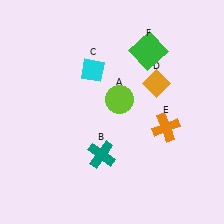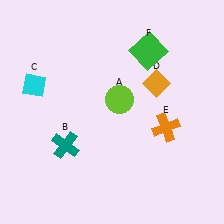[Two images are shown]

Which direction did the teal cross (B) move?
The teal cross (B) moved left.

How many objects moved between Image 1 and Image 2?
2 objects moved between the two images.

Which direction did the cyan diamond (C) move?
The cyan diamond (C) moved left.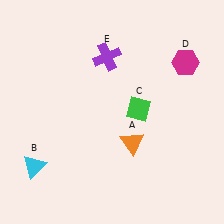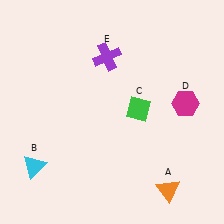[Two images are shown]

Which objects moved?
The objects that moved are: the orange triangle (A), the magenta hexagon (D).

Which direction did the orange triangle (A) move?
The orange triangle (A) moved down.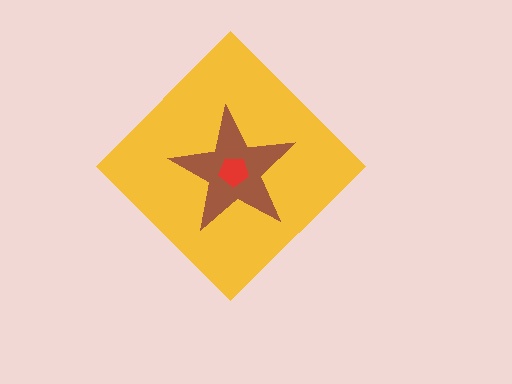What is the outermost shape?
The yellow diamond.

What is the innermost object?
The red pentagon.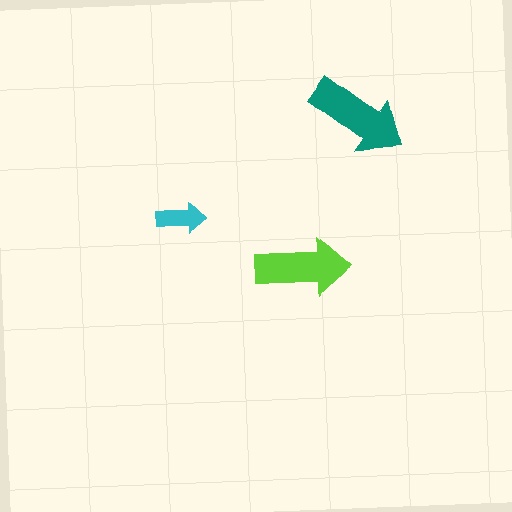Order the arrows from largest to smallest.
the teal one, the lime one, the cyan one.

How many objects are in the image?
There are 3 objects in the image.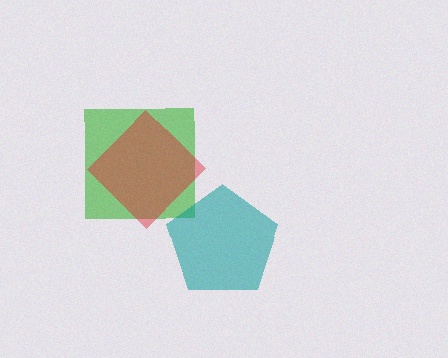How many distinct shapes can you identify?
There are 3 distinct shapes: a green square, a teal pentagon, a red diamond.